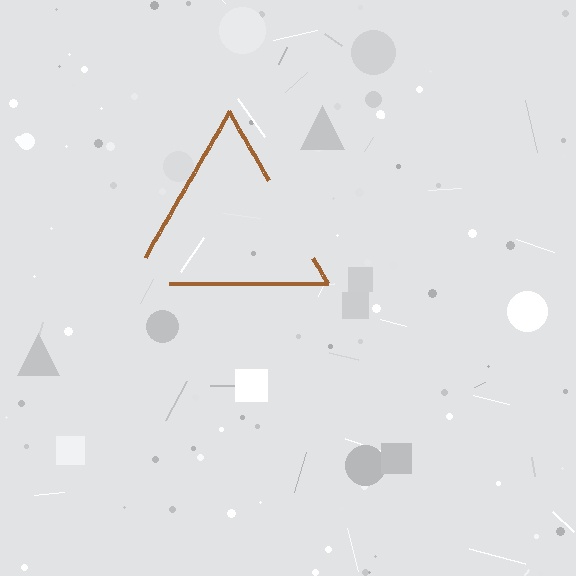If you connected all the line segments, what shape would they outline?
They would outline a triangle.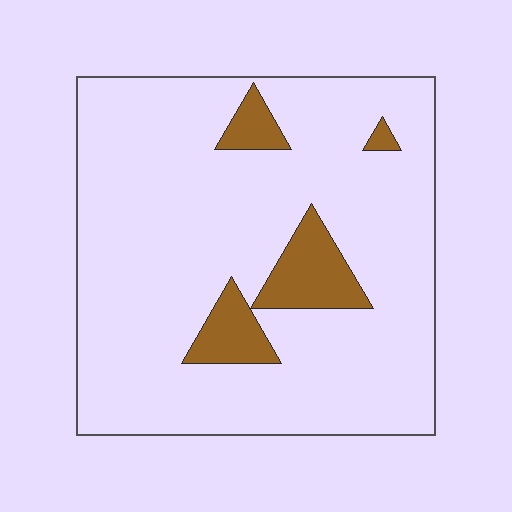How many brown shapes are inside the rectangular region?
4.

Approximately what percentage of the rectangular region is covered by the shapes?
Approximately 10%.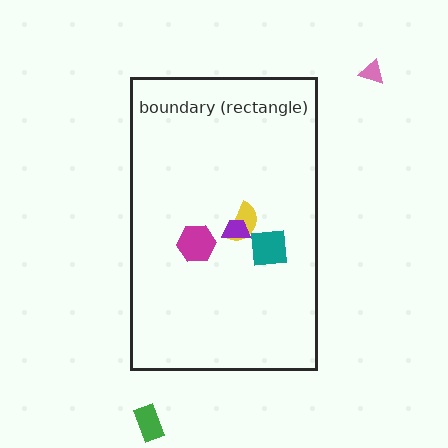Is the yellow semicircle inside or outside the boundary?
Inside.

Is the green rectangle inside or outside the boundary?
Outside.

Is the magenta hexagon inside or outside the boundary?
Inside.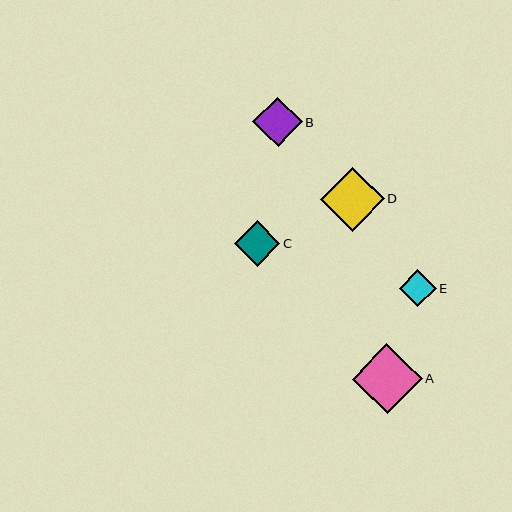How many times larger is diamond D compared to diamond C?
Diamond D is approximately 1.4 times the size of diamond C.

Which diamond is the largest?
Diamond A is the largest with a size of approximately 70 pixels.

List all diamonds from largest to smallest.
From largest to smallest: A, D, B, C, E.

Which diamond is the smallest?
Diamond E is the smallest with a size of approximately 37 pixels.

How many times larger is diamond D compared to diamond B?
Diamond D is approximately 1.3 times the size of diamond B.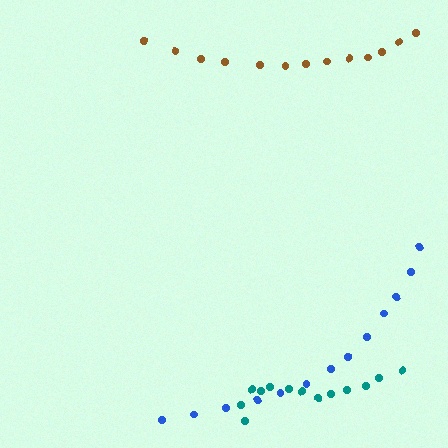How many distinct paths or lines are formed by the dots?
There are 3 distinct paths.